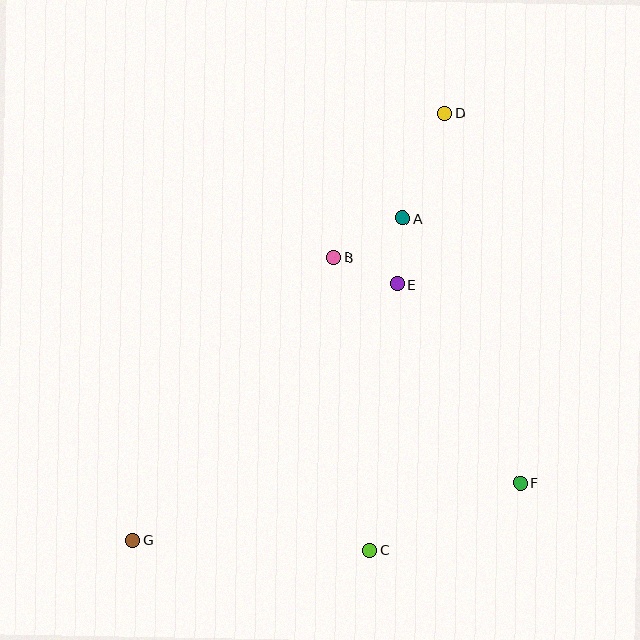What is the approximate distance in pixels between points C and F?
The distance between C and F is approximately 165 pixels.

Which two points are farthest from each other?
Points D and G are farthest from each other.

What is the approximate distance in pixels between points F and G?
The distance between F and G is approximately 392 pixels.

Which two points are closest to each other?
Points A and E are closest to each other.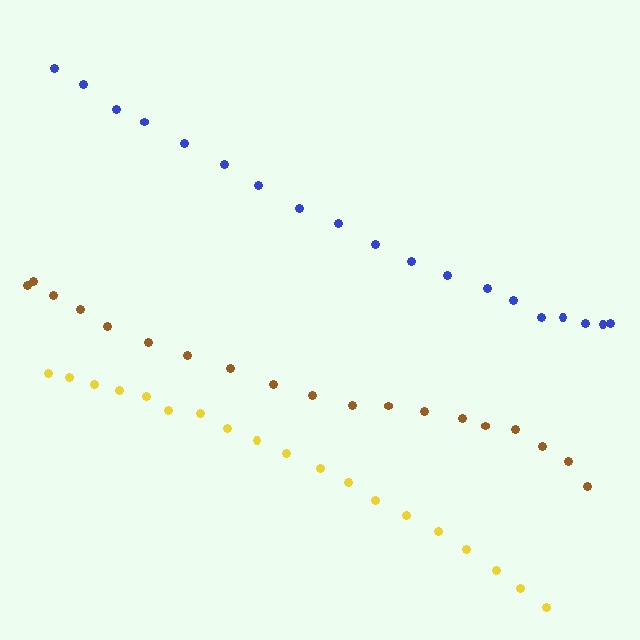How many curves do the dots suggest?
There are 3 distinct paths.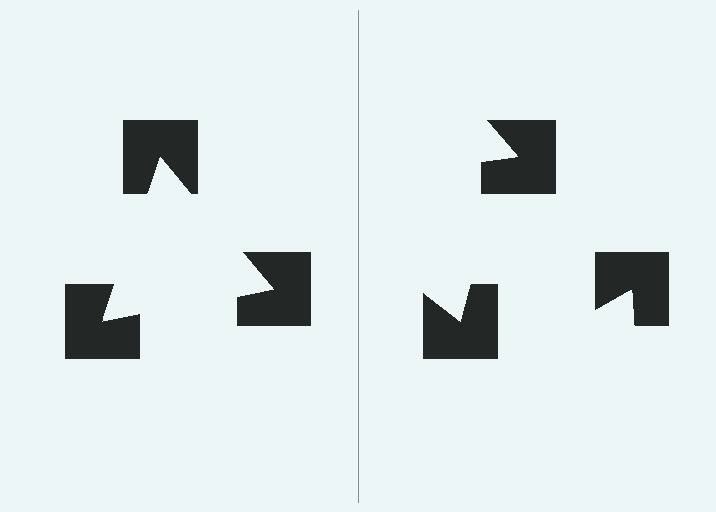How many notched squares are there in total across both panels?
6 — 3 on each side.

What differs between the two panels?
The notched squares are positioned identically on both sides; only the wedge orientations differ. On the left they align to a triangle; on the right they are misaligned.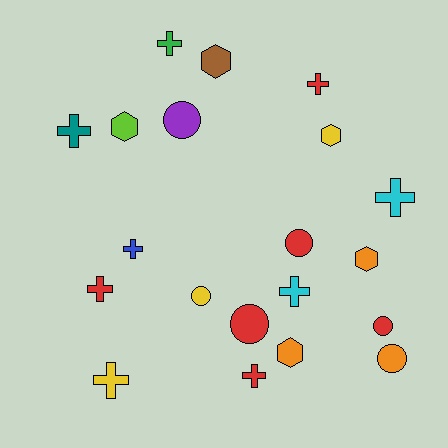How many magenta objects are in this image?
There are no magenta objects.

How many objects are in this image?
There are 20 objects.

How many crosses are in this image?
There are 9 crosses.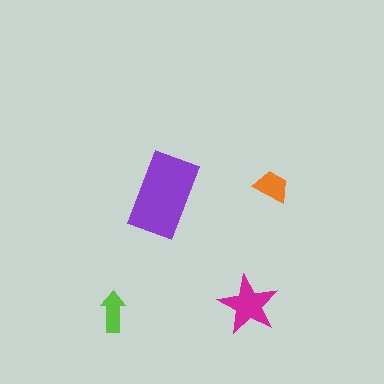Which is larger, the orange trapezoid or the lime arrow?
The orange trapezoid.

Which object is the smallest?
The lime arrow.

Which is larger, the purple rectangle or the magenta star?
The purple rectangle.